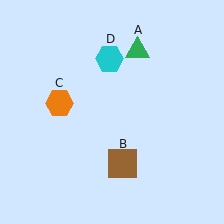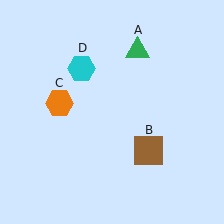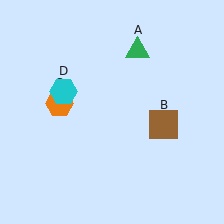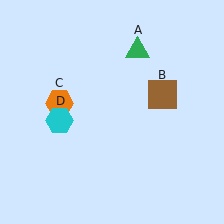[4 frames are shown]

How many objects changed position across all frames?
2 objects changed position: brown square (object B), cyan hexagon (object D).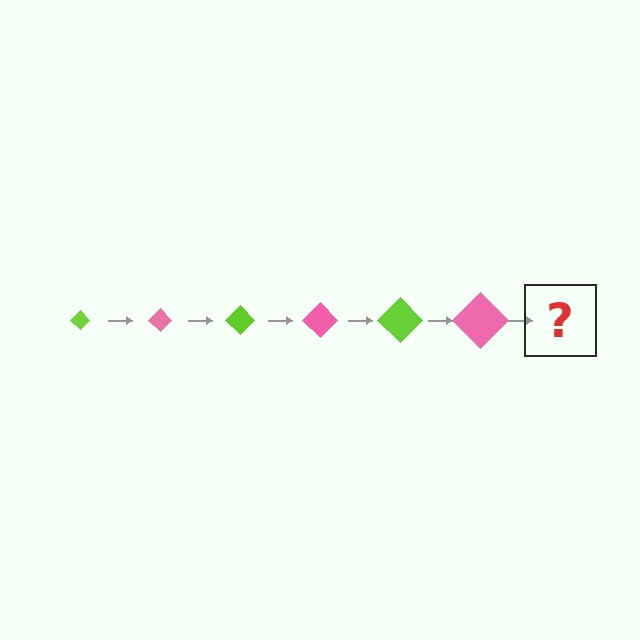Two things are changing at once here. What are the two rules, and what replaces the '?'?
The two rules are that the diamond grows larger each step and the color cycles through lime and pink. The '?' should be a lime diamond, larger than the previous one.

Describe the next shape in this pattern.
It should be a lime diamond, larger than the previous one.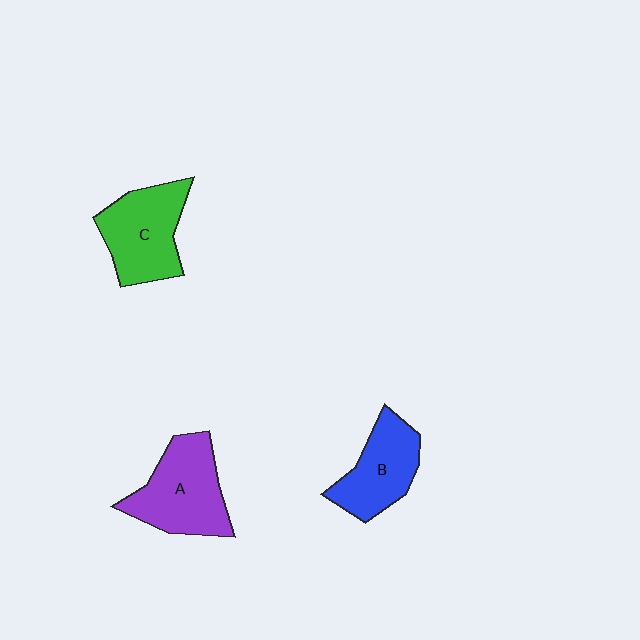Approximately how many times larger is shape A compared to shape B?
Approximately 1.2 times.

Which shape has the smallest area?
Shape B (blue).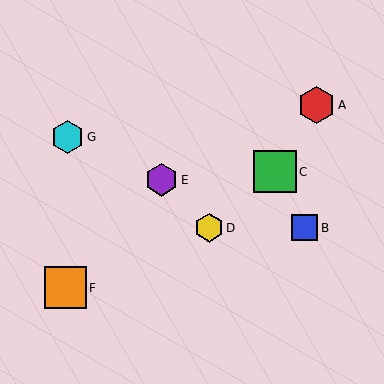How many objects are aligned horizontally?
2 objects (B, D) are aligned horizontally.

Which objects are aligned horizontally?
Objects B, D are aligned horizontally.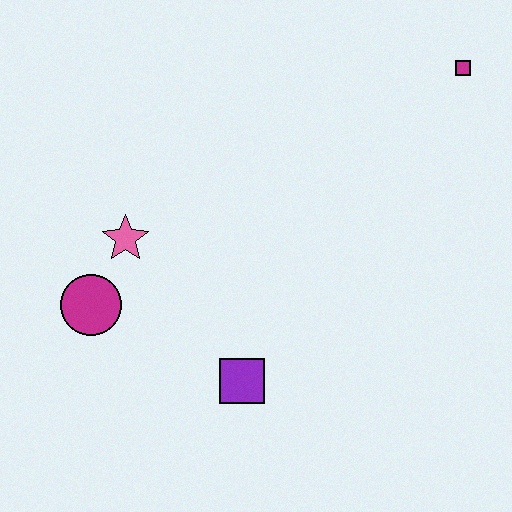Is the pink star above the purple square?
Yes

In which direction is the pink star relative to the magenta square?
The pink star is to the left of the magenta square.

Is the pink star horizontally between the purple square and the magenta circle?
Yes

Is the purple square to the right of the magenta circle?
Yes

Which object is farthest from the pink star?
The magenta square is farthest from the pink star.